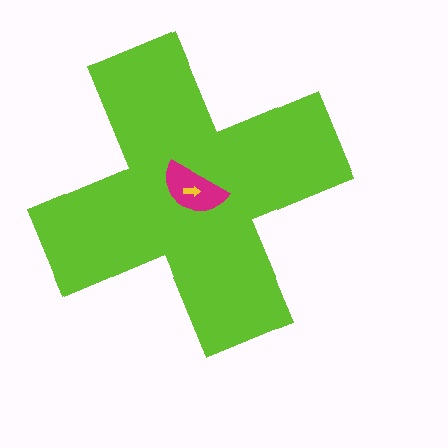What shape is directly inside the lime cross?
The magenta semicircle.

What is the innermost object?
The yellow arrow.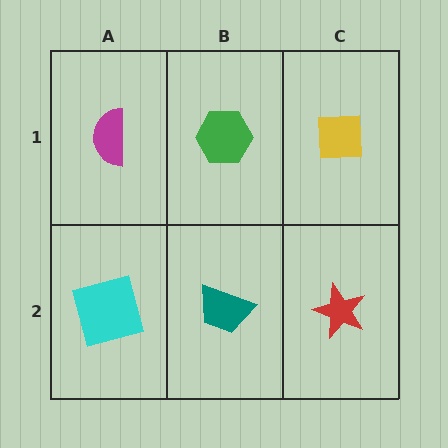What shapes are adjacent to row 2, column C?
A yellow square (row 1, column C), a teal trapezoid (row 2, column B).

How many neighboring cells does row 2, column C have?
2.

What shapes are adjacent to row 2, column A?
A magenta semicircle (row 1, column A), a teal trapezoid (row 2, column B).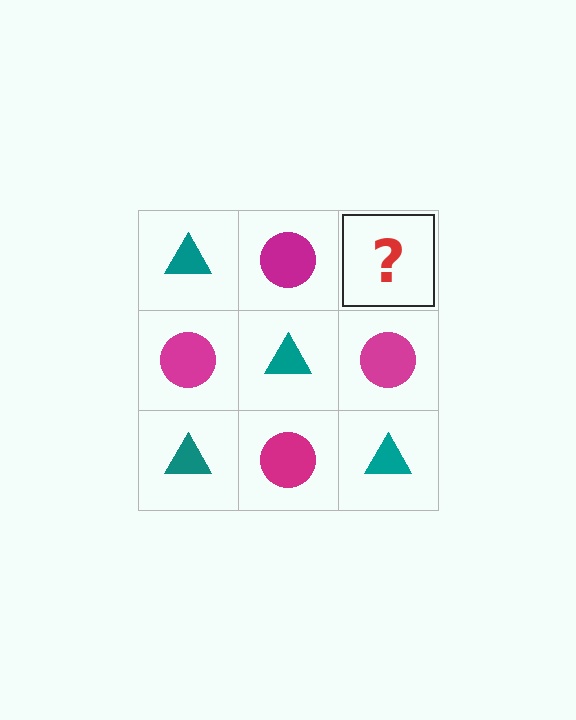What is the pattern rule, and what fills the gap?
The rule is that it alternates teal triangle and magenta circle in a checkerboard pattern. The gap should be filled with a teal triangle.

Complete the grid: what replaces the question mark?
The question mark should be replaced with a teal triangle.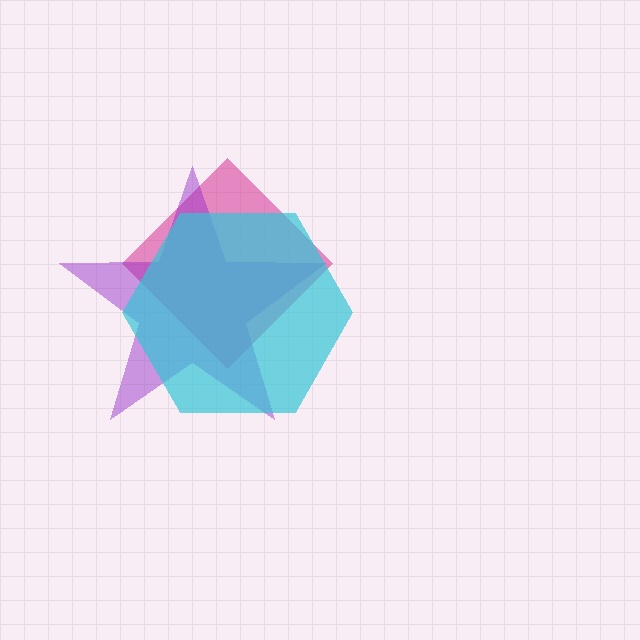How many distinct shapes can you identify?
There are 3 distinct shapes: a magenta diamond, a purple star, a cyan hexagon.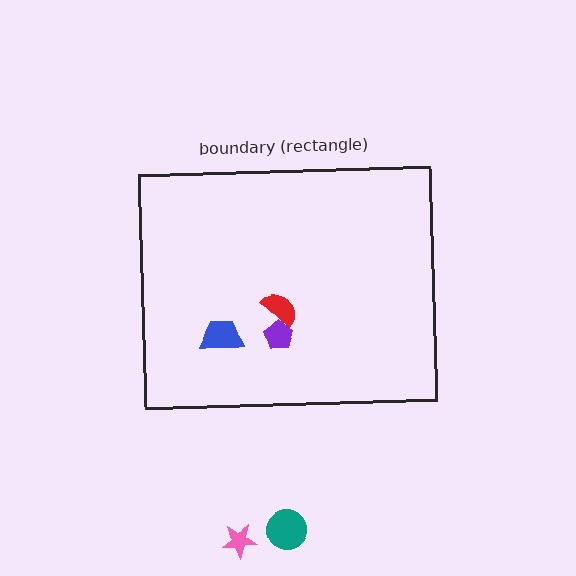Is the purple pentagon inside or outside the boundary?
Inside.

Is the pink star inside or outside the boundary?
Outside.